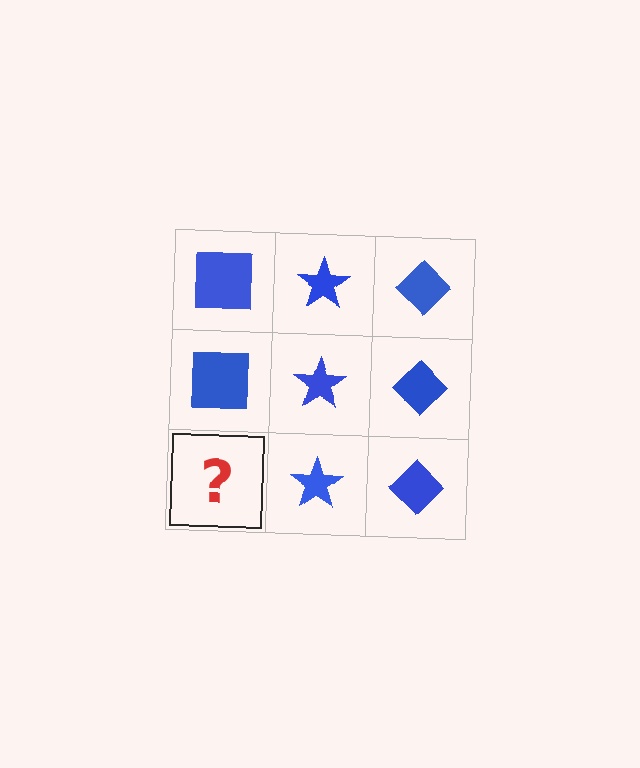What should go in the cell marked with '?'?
The missing cell should contain a blue square.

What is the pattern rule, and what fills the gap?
The rule is that each column has a consistent shape. The gap should be filled with a blue square.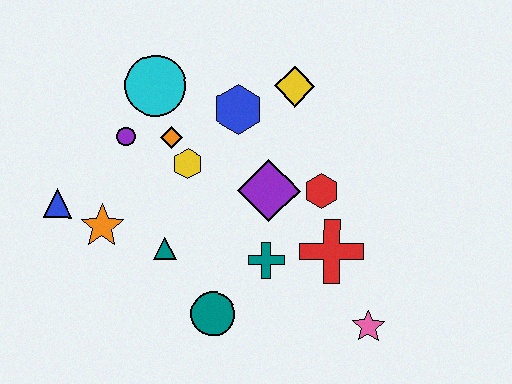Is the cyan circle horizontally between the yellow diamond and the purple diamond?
No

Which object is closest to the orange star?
The blue triangle is closest to the orange star.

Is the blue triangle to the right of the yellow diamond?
No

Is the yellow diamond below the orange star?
No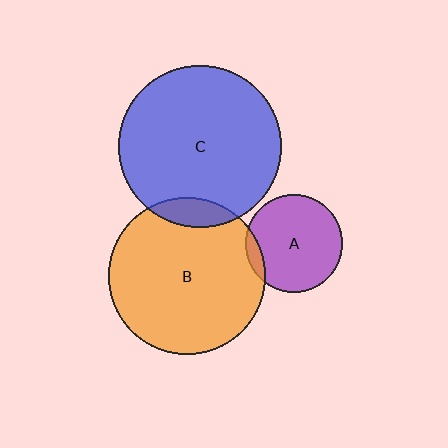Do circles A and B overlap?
Yes.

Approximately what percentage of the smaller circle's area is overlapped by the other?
Approximately 10%.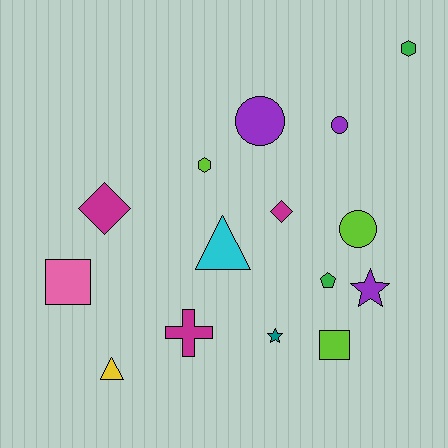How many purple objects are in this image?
There are 3 purple objects.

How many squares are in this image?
There are 2 squares.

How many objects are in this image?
There are 15 objects.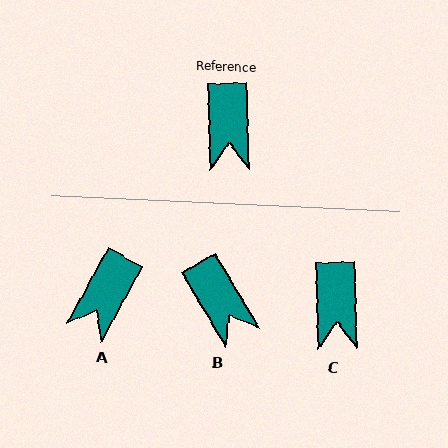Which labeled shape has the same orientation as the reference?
C.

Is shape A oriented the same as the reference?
No, it is off by about 31 degrees.